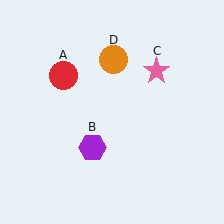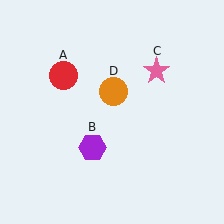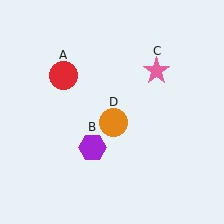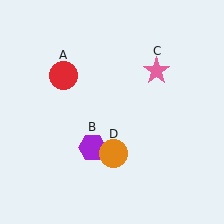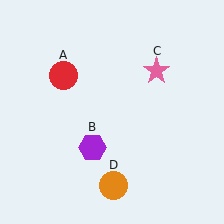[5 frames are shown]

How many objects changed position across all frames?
1 object changed position: orange circle (object D).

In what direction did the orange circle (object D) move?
The orange circle (object D) moved down.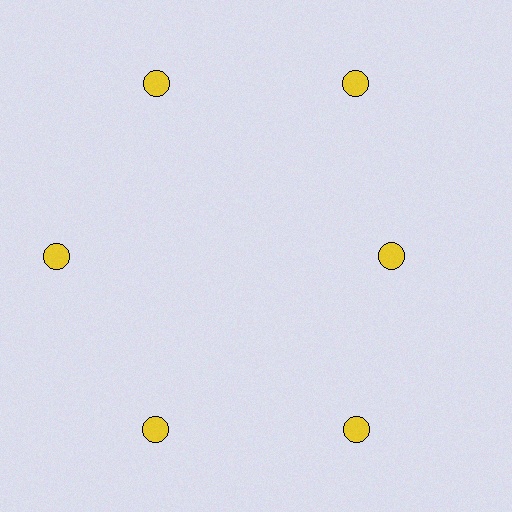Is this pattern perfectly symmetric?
No. The 6 yellow circles are arranged in a ring, but one element near the 3 o'clock position is pulled inward toward the center, breaking the 6-fold rotational symmetry.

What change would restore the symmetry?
The symmetry would be restored by moving it outward, back onto the ring so that all 6 circles sit at equal angles and equal distance from the center.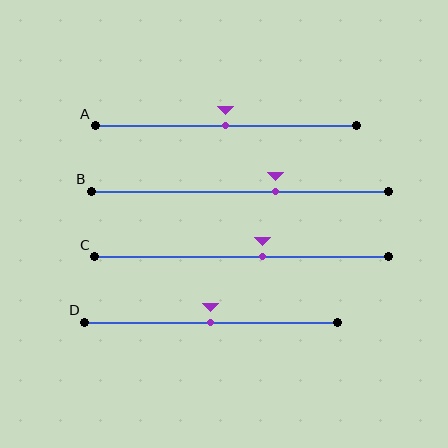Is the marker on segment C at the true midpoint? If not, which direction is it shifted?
No, the marker on segment C is shifted to the right by about 7% of the segment length.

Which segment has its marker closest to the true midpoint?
Segment A has its marker closest to the true midpoint.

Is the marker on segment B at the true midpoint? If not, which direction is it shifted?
No, the marker on segment B is shifted to the right by about 12% of the segment length.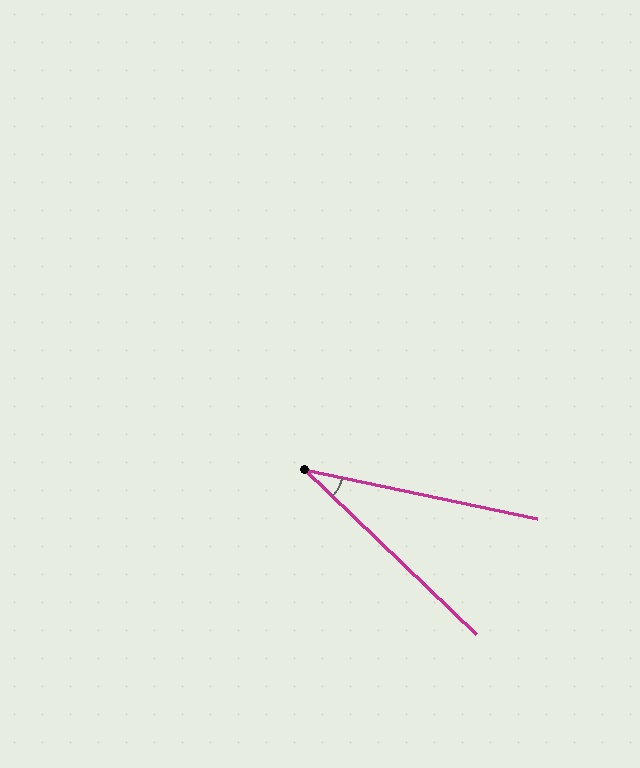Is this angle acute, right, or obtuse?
It is acute.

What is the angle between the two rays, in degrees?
Approximately 32 degrees.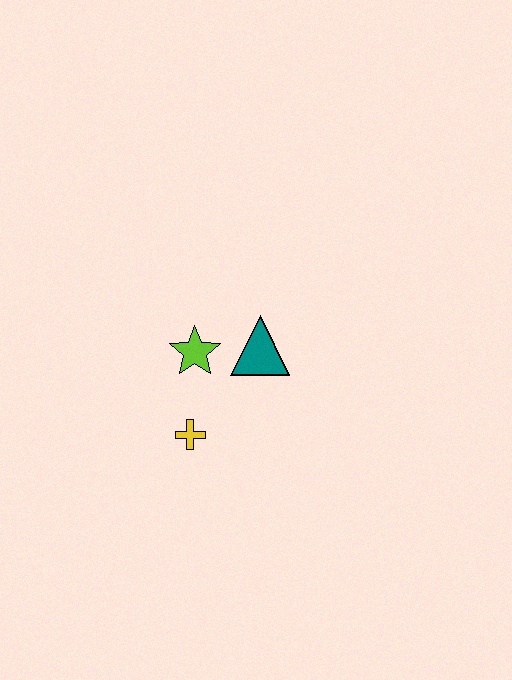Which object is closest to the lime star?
The teal triangle is closest to the lime star.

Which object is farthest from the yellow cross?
The teal triangle is farthest from the yellow cross.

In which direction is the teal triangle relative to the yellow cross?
The teal triangle is above the yellow cross.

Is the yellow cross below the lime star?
Yes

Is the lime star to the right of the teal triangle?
No